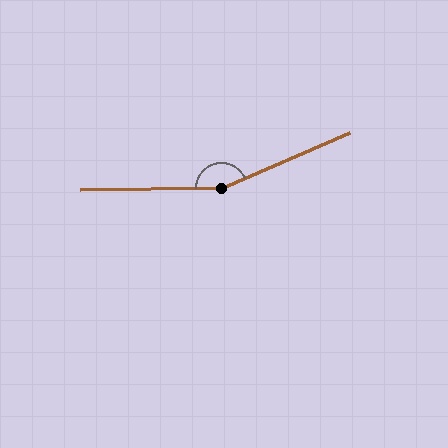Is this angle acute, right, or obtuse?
It is obtuse.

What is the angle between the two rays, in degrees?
Approximately 157 degrees.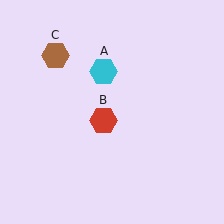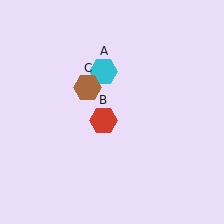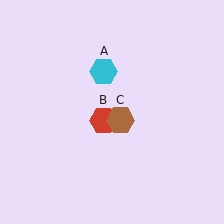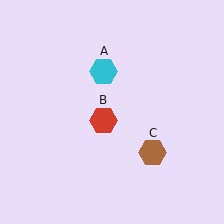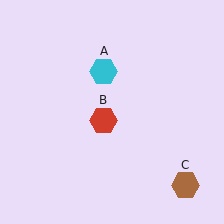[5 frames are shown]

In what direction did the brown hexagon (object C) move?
The brown hexagon (object C) moved down and to the right.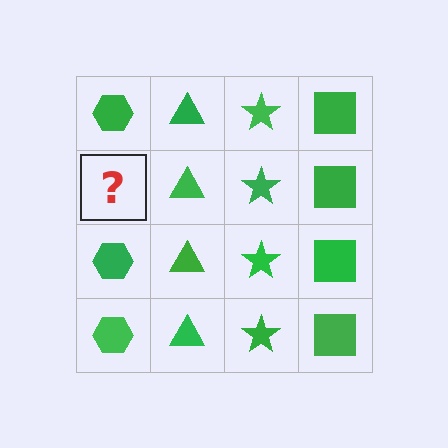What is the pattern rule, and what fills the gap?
The rule is that each column has a consistent shape. The gap should be filled with a green hexagon.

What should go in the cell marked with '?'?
The missing cell should contain a green hexagon.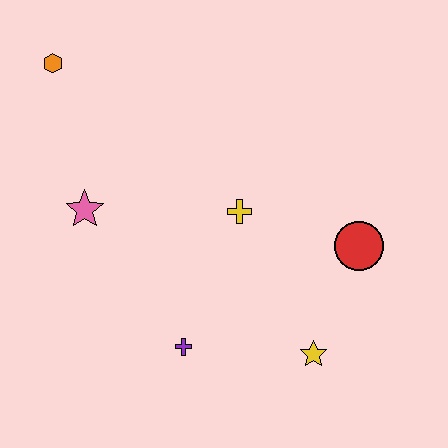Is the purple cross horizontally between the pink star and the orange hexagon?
No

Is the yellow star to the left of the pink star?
No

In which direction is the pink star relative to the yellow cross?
The pink star is to the left of the yellow cross.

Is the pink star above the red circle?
Yes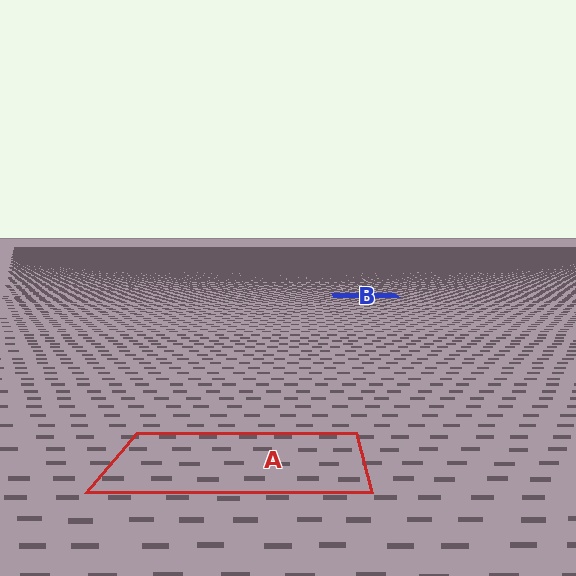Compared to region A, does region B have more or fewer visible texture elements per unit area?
Region B has more texture elements per unit area — they are packed more densely because it is farther away.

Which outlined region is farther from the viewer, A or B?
Region B is farther from the viewer — the texture elements inside it appear smaller and more densely packed.